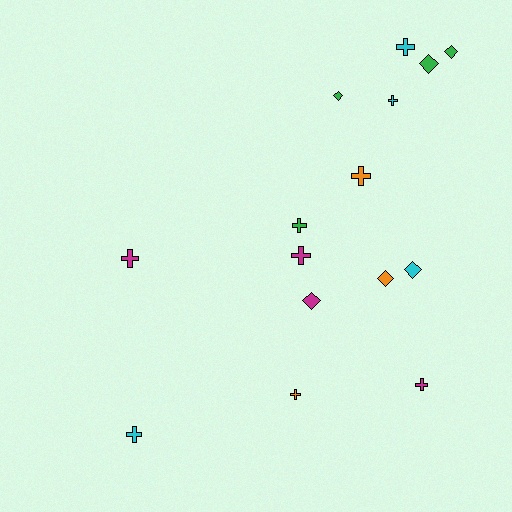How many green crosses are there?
There is 1 green cross.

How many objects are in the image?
There are 15 objects.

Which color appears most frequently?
Cyan, with 4 objects.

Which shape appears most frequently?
Cross, with 9 objects.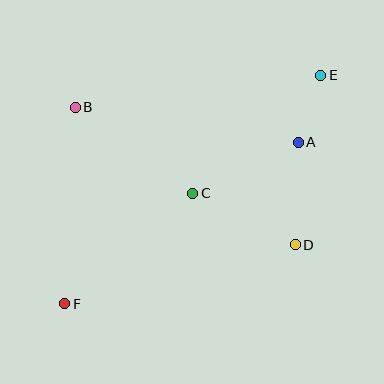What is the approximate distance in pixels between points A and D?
The distance between A and D is approximately 102 pixels.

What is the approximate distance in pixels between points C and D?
The distance between C and D is approximately 114 pixels.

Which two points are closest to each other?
Points A and E are closest to each other.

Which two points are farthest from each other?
Points E and F are farthest from each other.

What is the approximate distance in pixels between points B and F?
The distance between B and F is approximately 197 pixels.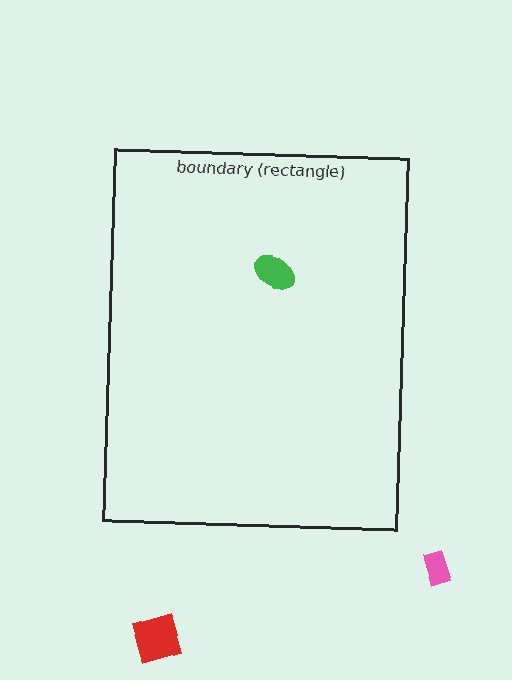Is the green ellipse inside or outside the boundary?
Inside.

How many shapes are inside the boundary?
1 inside, 2 outside.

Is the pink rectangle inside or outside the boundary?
Outside.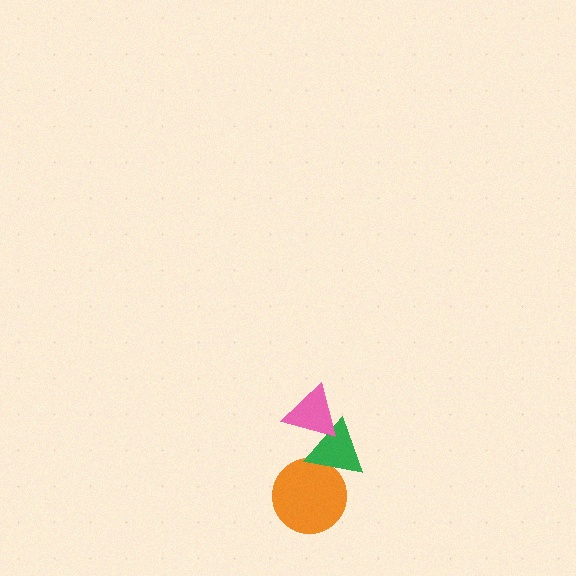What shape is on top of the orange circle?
The green triangle is on top of the orange circle.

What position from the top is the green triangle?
The green triangle is 2nd from the top.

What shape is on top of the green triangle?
The pink triangle is on top of the green triangle.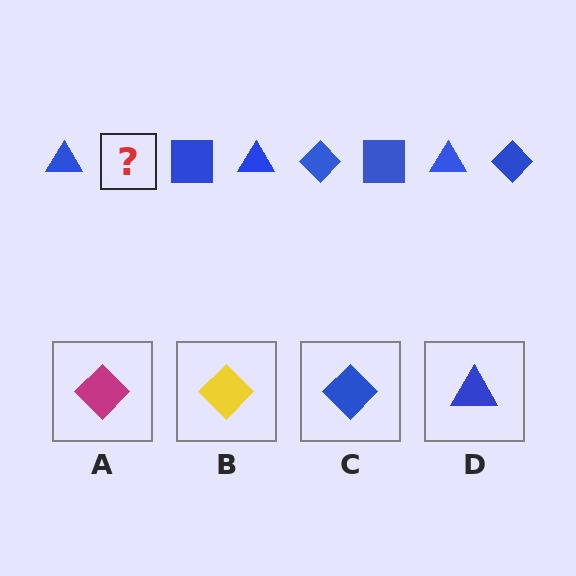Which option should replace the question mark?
Option C.